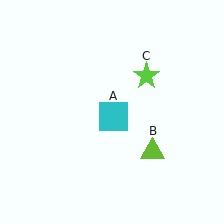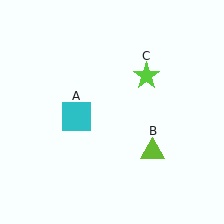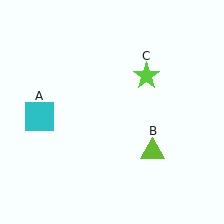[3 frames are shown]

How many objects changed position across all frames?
1 object changed position: cyan square (object A).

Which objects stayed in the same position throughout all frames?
Lime triangle (object B) and lime star (object C) remained stationary.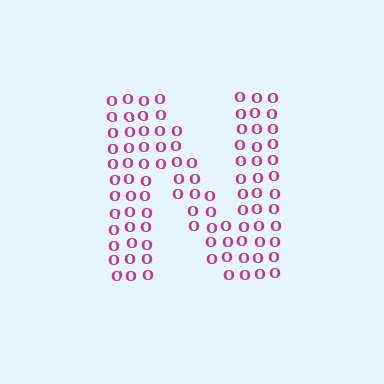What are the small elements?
The small elements are letter O's.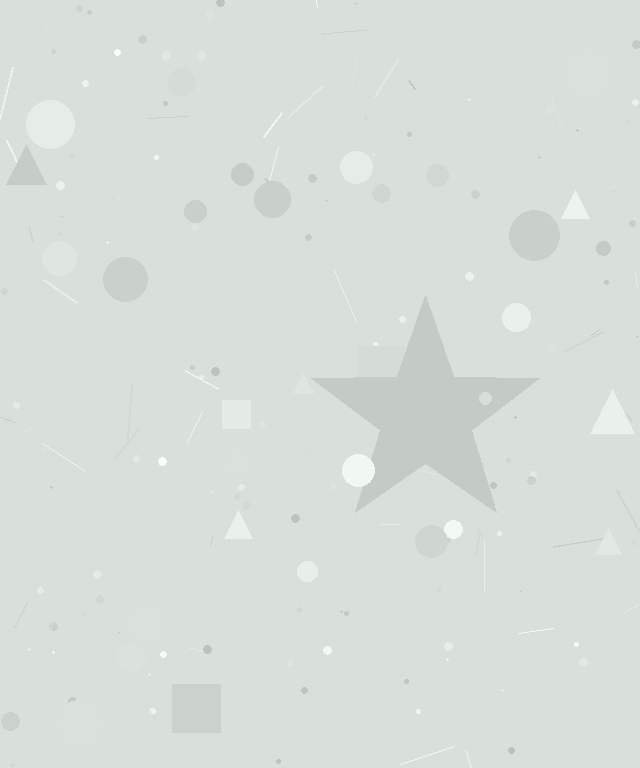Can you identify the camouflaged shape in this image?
The camouflaged shape is a star.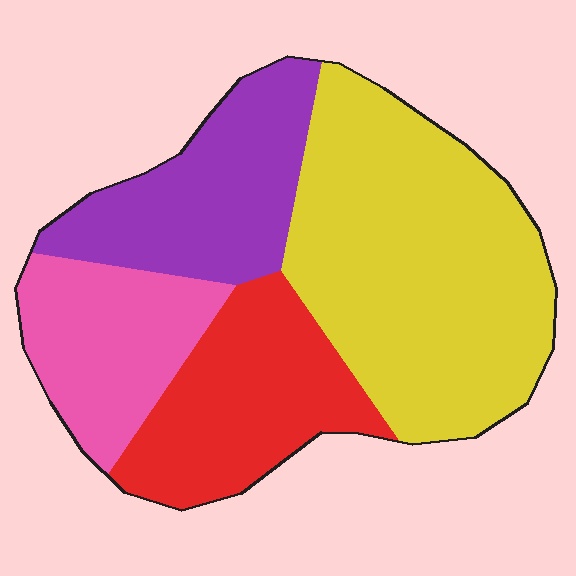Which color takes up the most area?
Yellow, at roughly 40%.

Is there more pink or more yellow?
Yellow.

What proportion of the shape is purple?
Purple covers about 20% of the shape.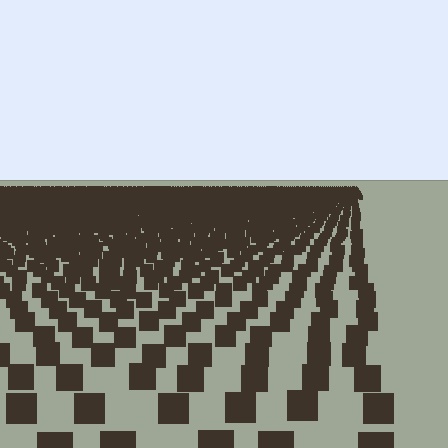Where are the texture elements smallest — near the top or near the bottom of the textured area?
Near the top.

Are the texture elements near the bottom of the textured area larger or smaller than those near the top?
Larger. Near the bottom, elements are closer to the viewer and appear at a bigger on-screen size.